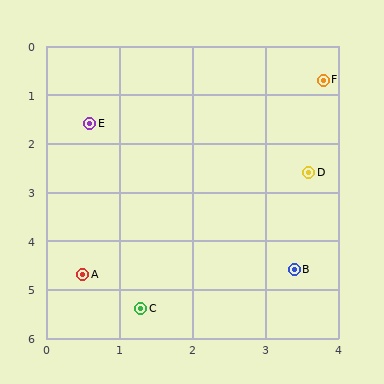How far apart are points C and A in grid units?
Points C and A are about 1.1 grid units apart.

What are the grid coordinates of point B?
Point B is at approximately (3.4, 4.6).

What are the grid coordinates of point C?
Point C is at approximately (1.3, 5.4).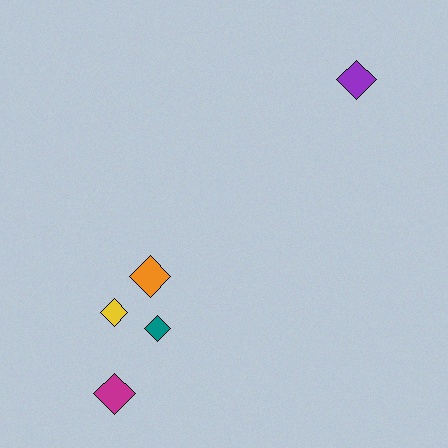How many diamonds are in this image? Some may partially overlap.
There are 5 diamonds.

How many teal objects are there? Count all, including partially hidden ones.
There is 1 teal object.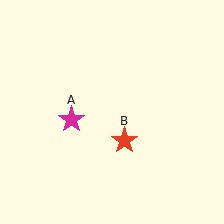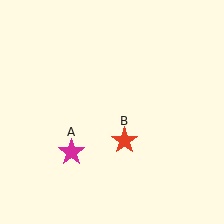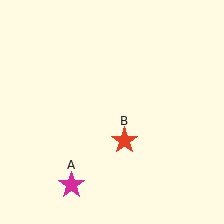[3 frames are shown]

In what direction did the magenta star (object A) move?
The magenta star (object A) moved down.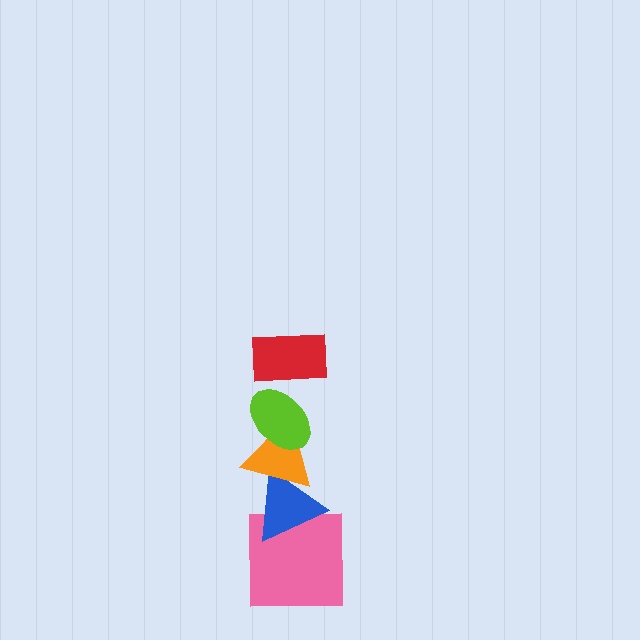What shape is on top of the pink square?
The blue triangle is on top of the pink square.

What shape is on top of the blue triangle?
The orange triangle is on top of the blue triangle.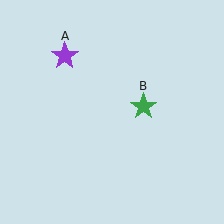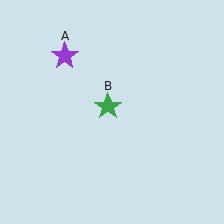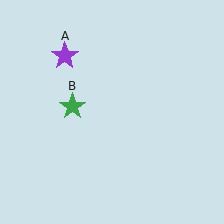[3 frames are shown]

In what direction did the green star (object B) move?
The green star (object B) moved left.